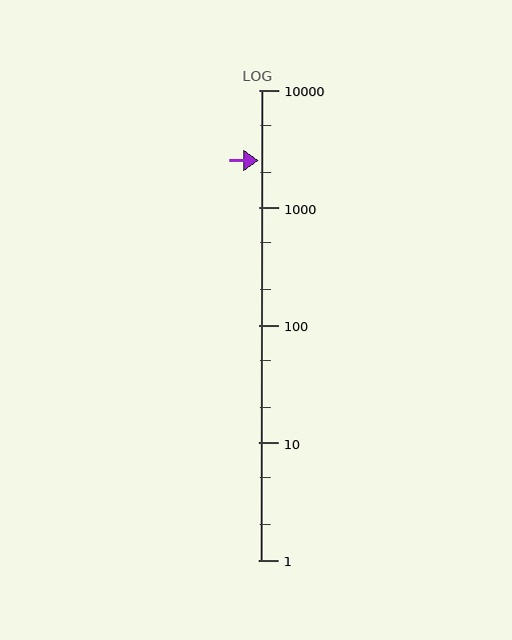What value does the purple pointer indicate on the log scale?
The pointer indicates approximately 2500.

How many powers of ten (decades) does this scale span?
The scale spans 4 decades, from 1 to 10000.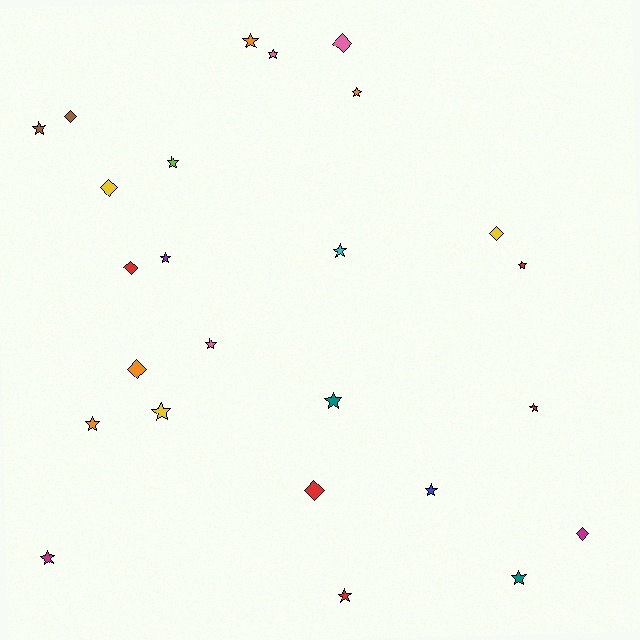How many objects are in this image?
There are 25 objects.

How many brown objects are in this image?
There are 2 brown objects.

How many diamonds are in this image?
There are 8 diamonds.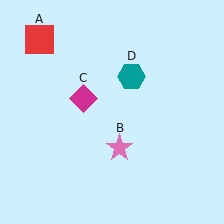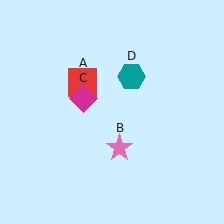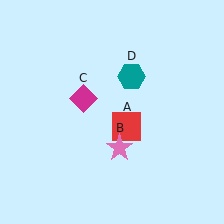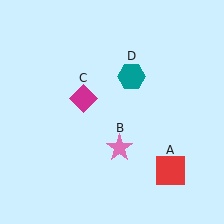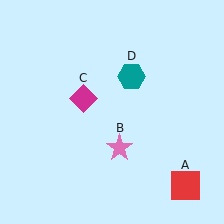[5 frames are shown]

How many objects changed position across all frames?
1 object changed position: red square (object A).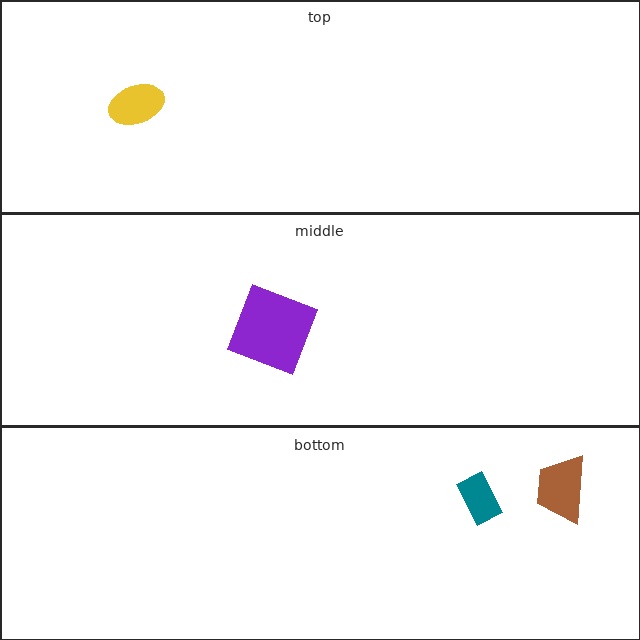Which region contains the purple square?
The middle region.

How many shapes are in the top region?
1.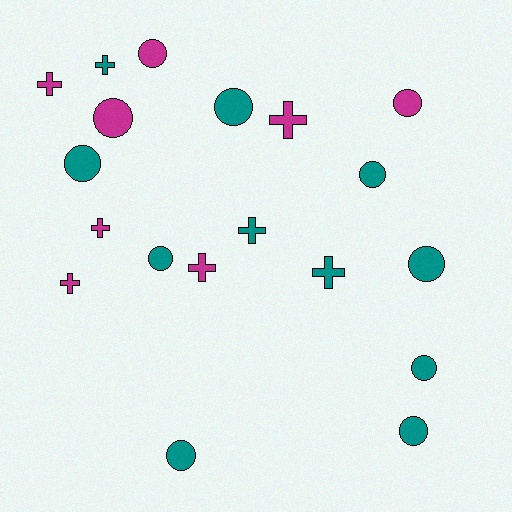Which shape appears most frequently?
Circle, with 11 objects.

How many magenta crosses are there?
There are 5 magenta crosses.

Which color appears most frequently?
Teal, with 11 objects.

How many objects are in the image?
There are 19 objects.